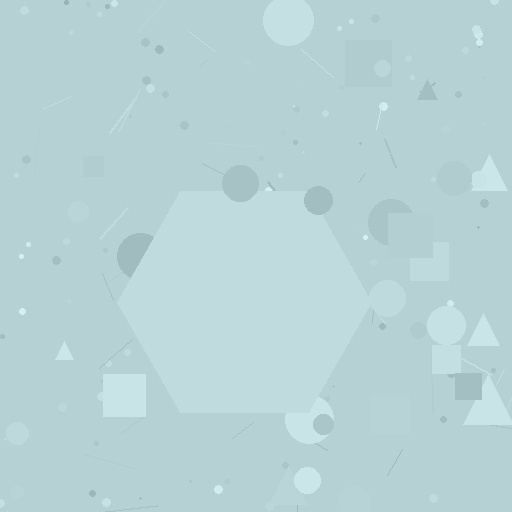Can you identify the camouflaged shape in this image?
The camouflaged shape is a hexagon.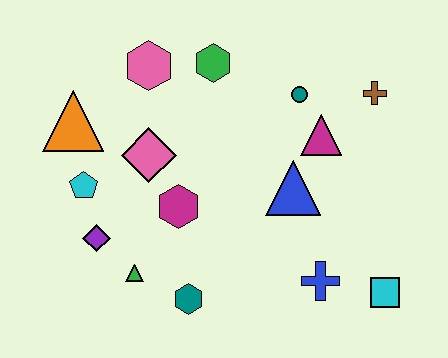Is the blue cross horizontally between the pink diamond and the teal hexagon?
No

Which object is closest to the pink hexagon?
The green hexagon is closest to the pink hexagon.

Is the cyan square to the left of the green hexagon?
No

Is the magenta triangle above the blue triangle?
Yes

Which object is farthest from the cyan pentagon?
The cyan square is farthest from the cyan pentagon.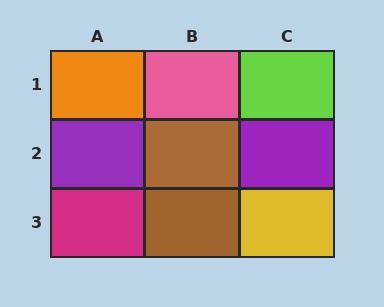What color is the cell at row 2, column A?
Purple.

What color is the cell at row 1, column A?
Orange.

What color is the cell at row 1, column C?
Lime.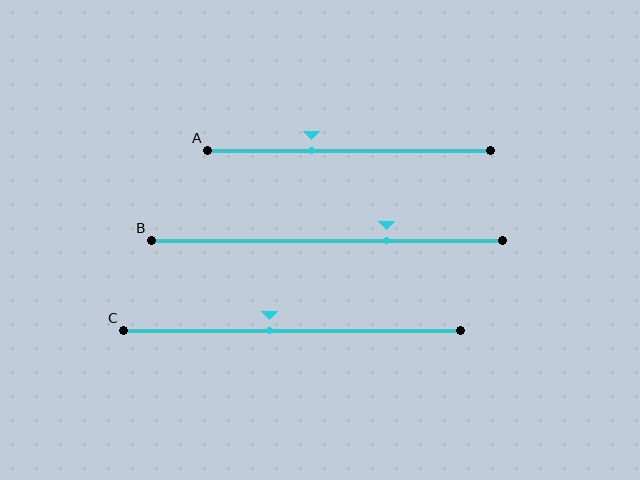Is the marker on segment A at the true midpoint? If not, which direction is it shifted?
No, the marker on segment A is shifted to the left by about 13% of the segment length.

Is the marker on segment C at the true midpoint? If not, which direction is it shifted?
No, the marker on segment C is shifted to the left by about 7% of the segment length.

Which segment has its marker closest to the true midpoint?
Segment C has its marker closest to the true midpoint.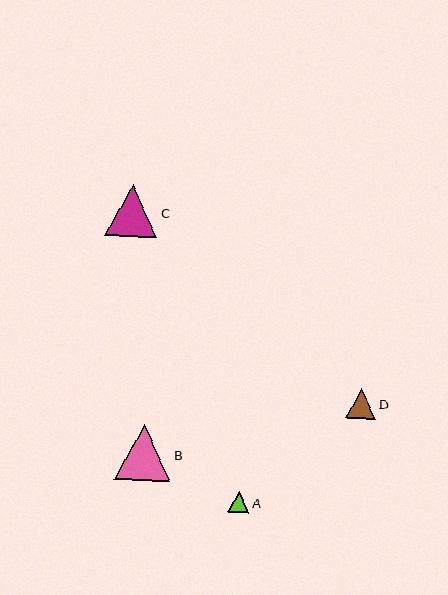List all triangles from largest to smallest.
From largest to smallest: B, C, D, A.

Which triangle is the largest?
Triangle B is the largest with a size of approximately 56 pixels.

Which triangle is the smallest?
Triangle A is the smallest with a size of approximately 21 pixels.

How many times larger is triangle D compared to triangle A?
Triangle D is approximately 1.4 times the size of triangle A.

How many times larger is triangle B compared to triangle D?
Triangle B is approximately 1.9 times the size of triangle D.